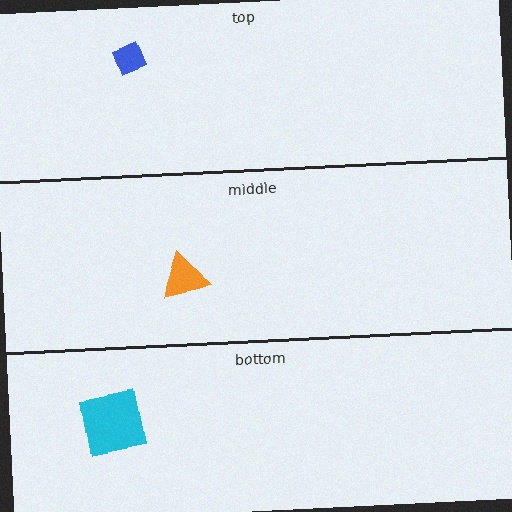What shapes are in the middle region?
The orange triangle.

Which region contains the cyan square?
The bottom region.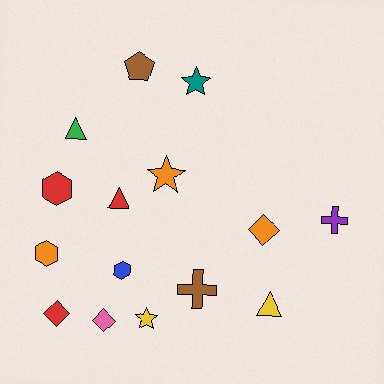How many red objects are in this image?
There are 3 red objects.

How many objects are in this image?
There are 15 objects.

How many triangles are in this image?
There are 3 triangles.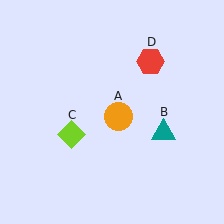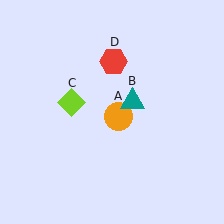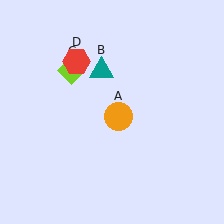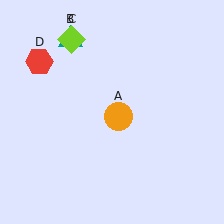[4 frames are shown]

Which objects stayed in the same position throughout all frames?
Orange circle (object A) remained stationary.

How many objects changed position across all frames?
3 objects changed position: teal triangle (object B), lime diamond (object C), red hexagon (object D).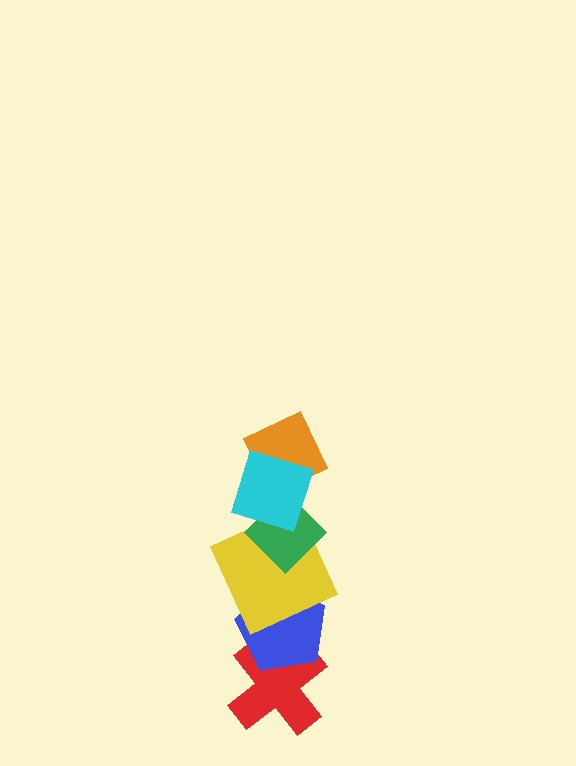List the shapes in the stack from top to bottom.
From top to bottom: the cyan square, the orange diamond, the green diamond, the yellow square, the blue pentagon, the red cross.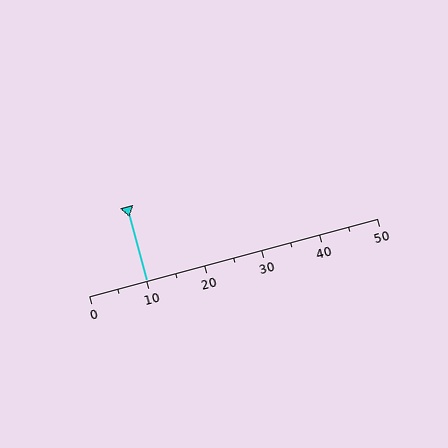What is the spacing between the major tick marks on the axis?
The major ticks are spaced 10 apart.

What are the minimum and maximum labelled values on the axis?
The axis runs from 0 to 50.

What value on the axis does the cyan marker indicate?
The marker indicates approximately 10.